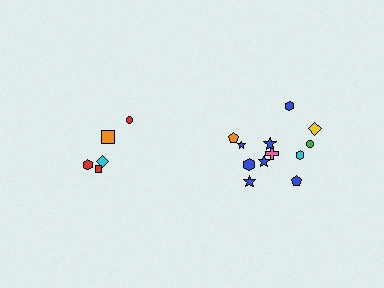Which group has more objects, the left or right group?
The right group.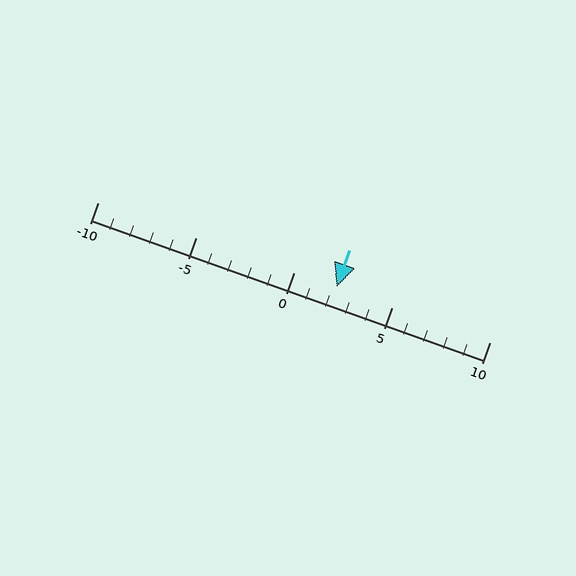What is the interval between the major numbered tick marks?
The major tick marks are spaced 5 units apart.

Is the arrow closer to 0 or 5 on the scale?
The arrow is closer to 0.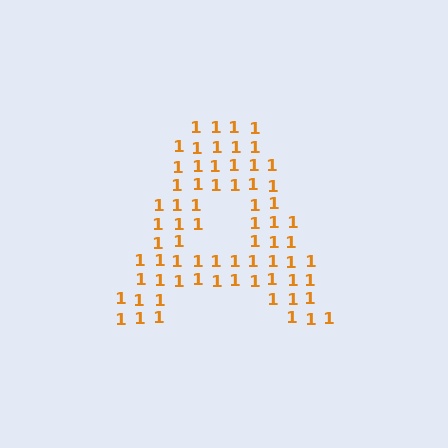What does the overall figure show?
The overall figure shows the letter A.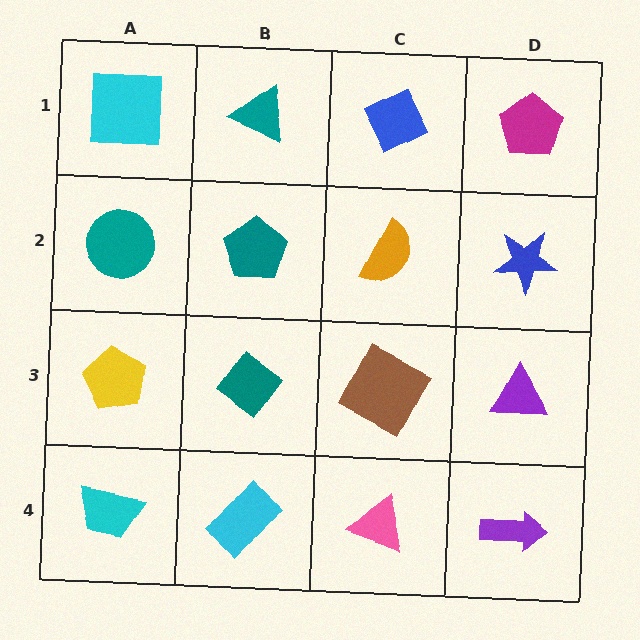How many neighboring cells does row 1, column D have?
2.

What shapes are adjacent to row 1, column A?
A teal circle (row 2, column A), a teal triangle (row 1, column B).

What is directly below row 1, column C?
An orange semicircle.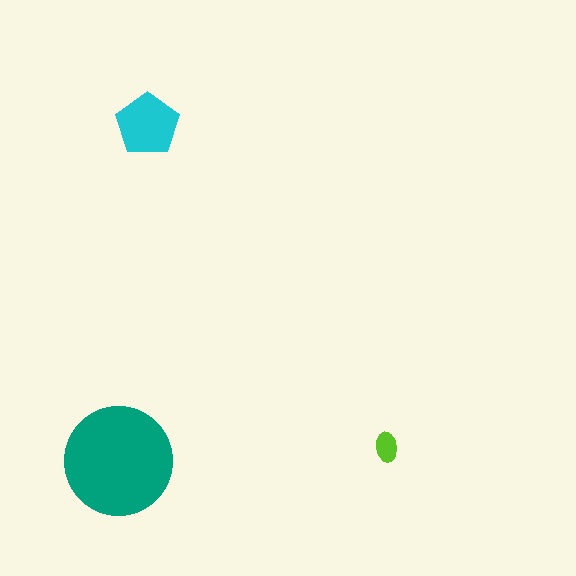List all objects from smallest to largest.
The lime ellipse, the cyan pentagon, the teal circle.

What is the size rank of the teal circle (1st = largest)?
1st.